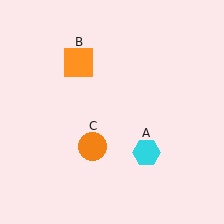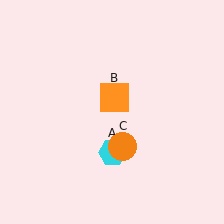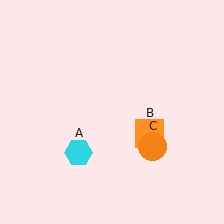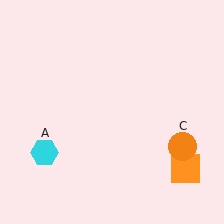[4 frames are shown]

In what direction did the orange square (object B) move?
The orange square (object B) moved down and to the right.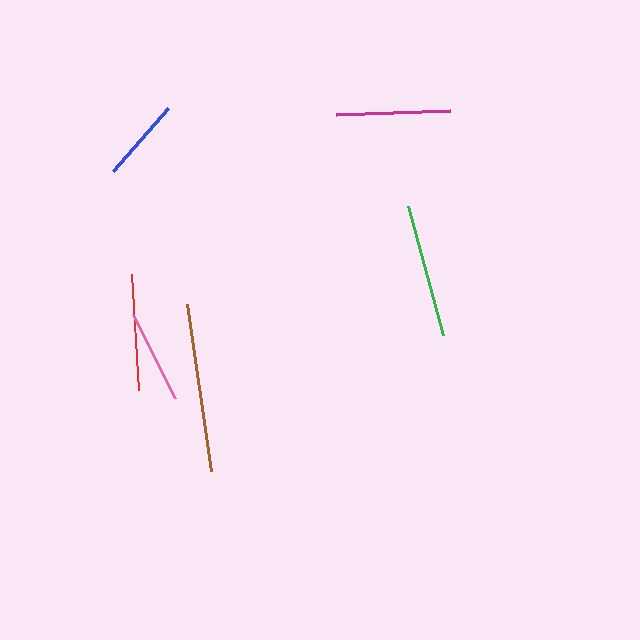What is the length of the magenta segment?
The magenta segment is approximately 114 pixels long.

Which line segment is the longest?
The brown line is the longest at approximately 168 pixels.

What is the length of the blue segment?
The blue segment is approximately 84 pixels long.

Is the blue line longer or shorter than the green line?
The green line is longer than the blue line.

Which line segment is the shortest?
The blue line is the shortest at approximately 84 pixels.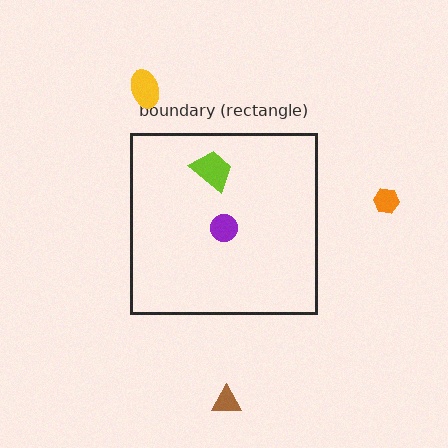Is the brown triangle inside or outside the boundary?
Outside.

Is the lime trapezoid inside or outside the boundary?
Inside.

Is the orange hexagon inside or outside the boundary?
Outside.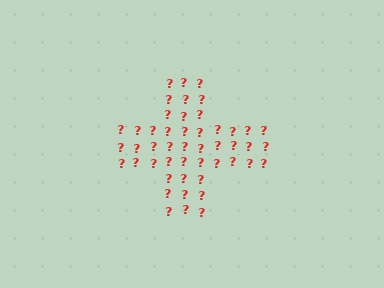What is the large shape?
The large shape is a cross.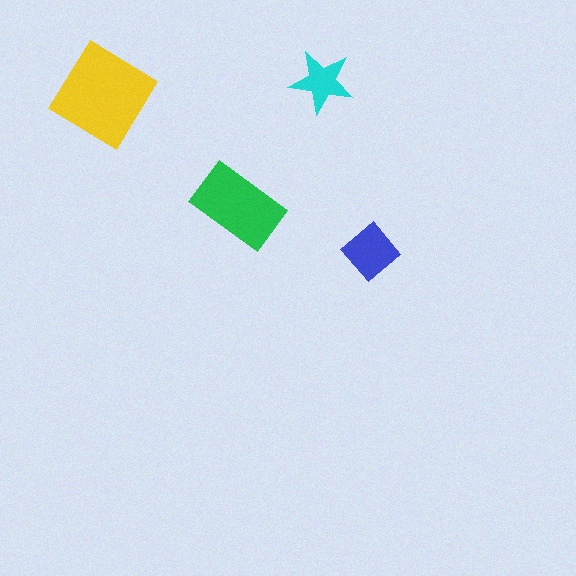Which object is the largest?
The yellow diamond.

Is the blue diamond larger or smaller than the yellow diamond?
Smaller.